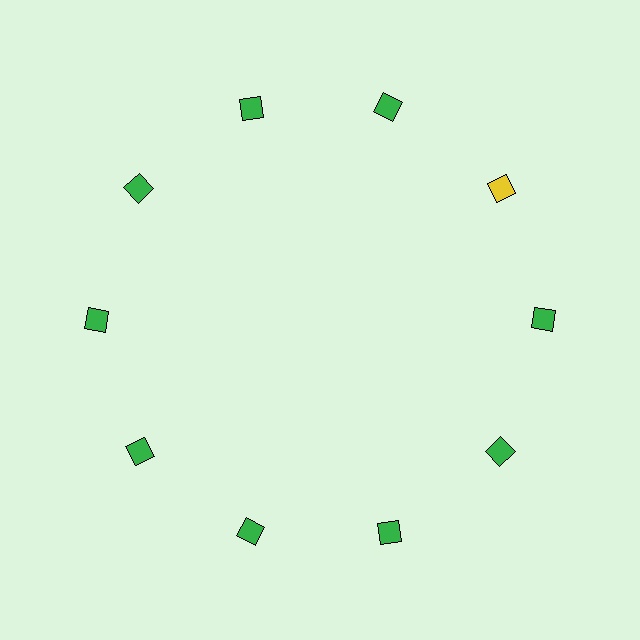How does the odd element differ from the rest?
It has a different color: yellow instead of green.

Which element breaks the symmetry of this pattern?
The yellow square at roughly the 2 o'clock position breaks the symmetry. All other shapes are green squares.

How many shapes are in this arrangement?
There are 10 shapes arranged in a ring pattern.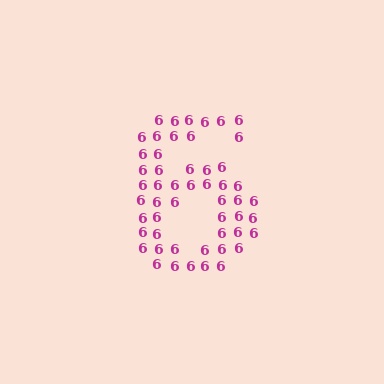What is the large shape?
The large shape is the digit 6.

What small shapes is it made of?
It is made of small digit 6's.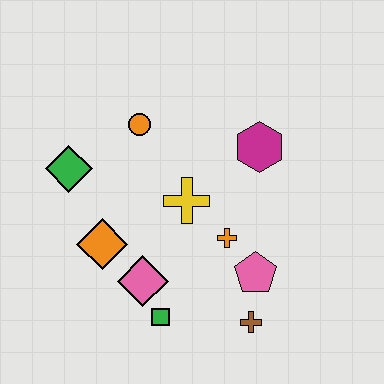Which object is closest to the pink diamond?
The green square is closest to the pink diamond.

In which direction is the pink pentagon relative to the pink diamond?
The pink pentagon is to the right of the pink diamond.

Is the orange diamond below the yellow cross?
Yes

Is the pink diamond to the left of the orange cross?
Yes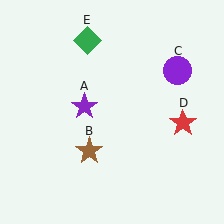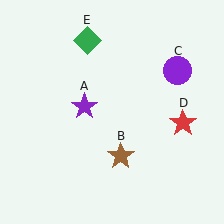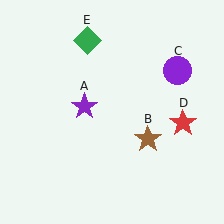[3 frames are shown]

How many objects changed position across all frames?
1 object changed position: brown star (object B).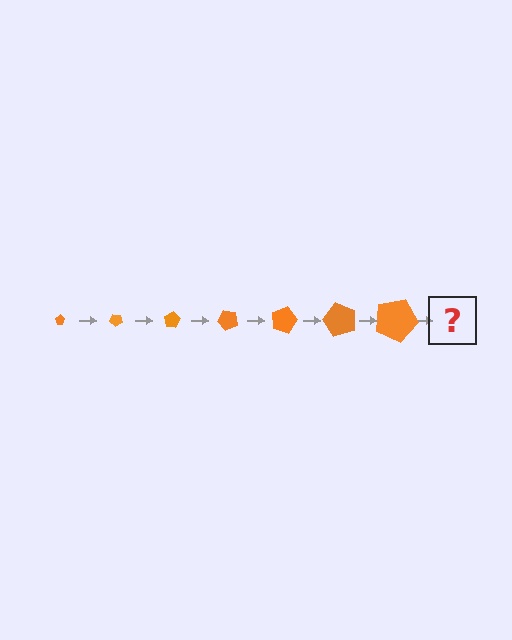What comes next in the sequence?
The next element should be a pentagon, larger than the previous one and rotated 280 degrees from the start.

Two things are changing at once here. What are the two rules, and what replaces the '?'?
The two rules are that the pentagon grows larger each step and it rotates 40 degrees each step. The '?' should be a pentagon, larger than the previous one and rotated 280 degrees from the start.